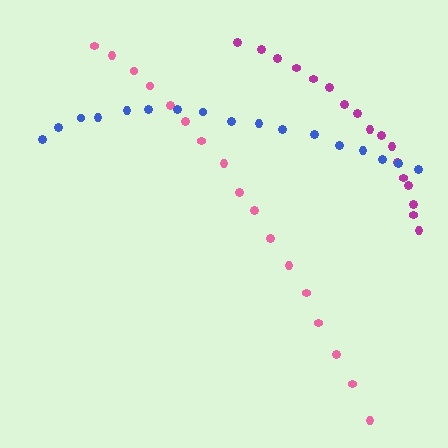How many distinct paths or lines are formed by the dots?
There are 3 distinct paths.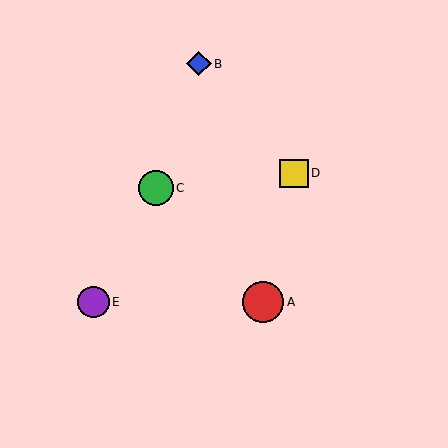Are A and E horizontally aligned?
Yes, both are at y≈302.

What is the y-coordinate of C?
Object C is at y≈188.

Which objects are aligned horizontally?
Objects A, E are aligned horizontally.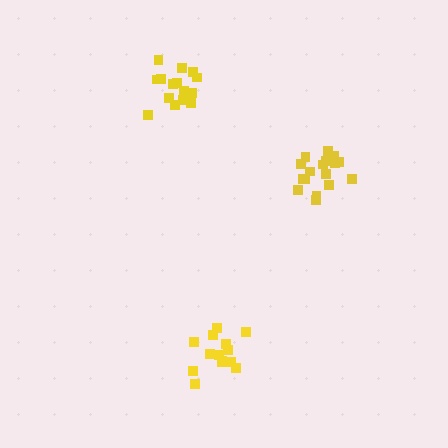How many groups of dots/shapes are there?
There are 3 groups.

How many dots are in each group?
Group 1: 15 dots, Group 2: 14 dots, Group 3: 17 dots (46 total).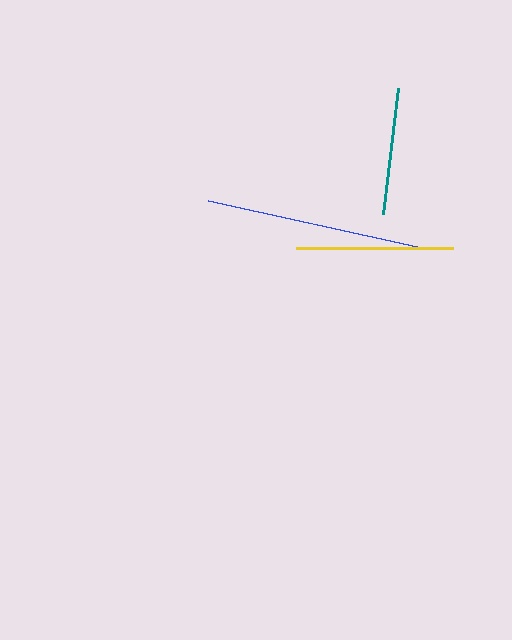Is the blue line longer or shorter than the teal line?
The blue line is longer than the teal line.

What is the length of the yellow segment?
The yellow segment is approximately 157 pixels long.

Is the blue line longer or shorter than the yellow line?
The blue line is longer than the yellow line.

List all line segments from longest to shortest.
From longest to shortest: blue, yellow, teal.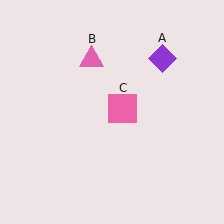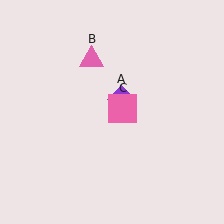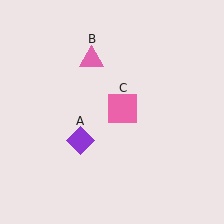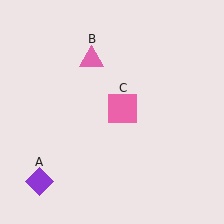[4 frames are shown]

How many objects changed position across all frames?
1 object changed position: purple diamond (object A).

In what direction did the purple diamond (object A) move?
The purple diamond (object A) moved down and to the left.